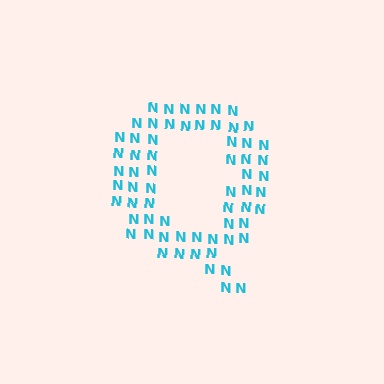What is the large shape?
The large shape is the letter Q.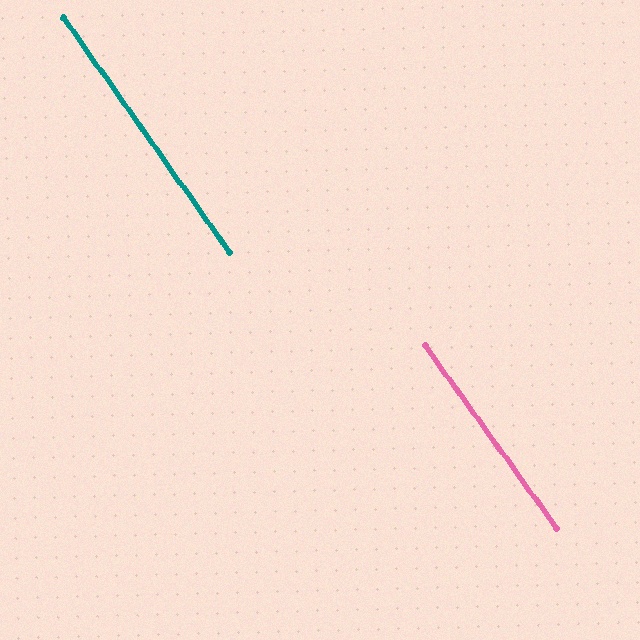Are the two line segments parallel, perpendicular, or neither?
Parallel — their directions differ by only 0.7°.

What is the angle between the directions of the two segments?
Approximately 1 degree.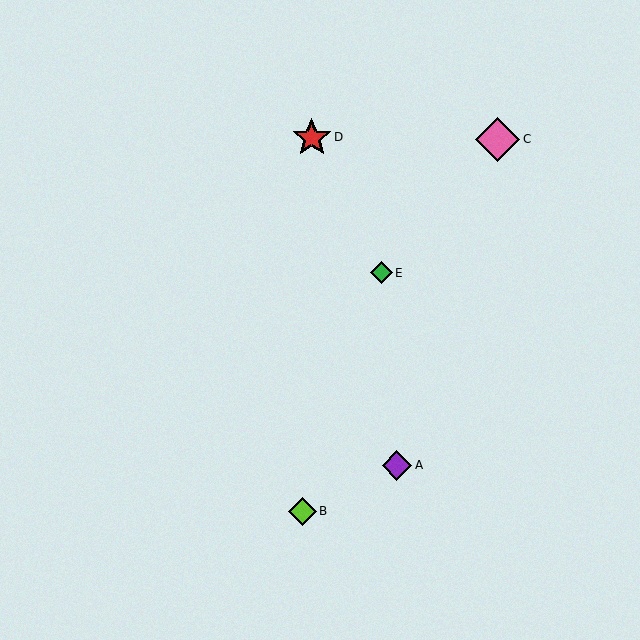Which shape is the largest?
The pink diamond (labeled C) is the largest.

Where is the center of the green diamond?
The center of the green diamond is at (381, 273).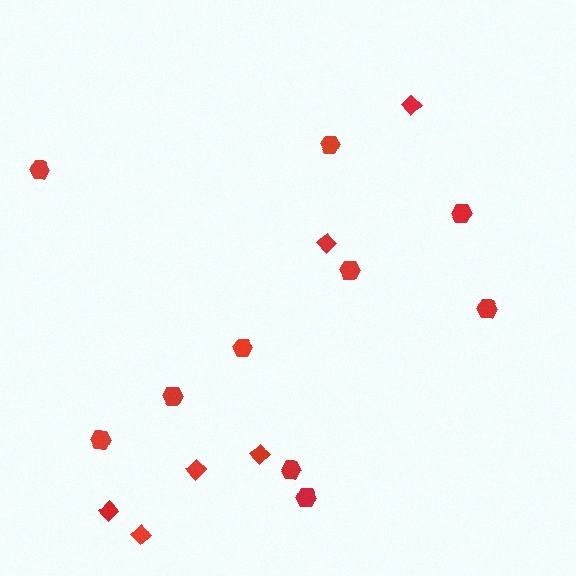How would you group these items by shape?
There are 2 groups: one group of hexagons (10) and one group of diamonds (6).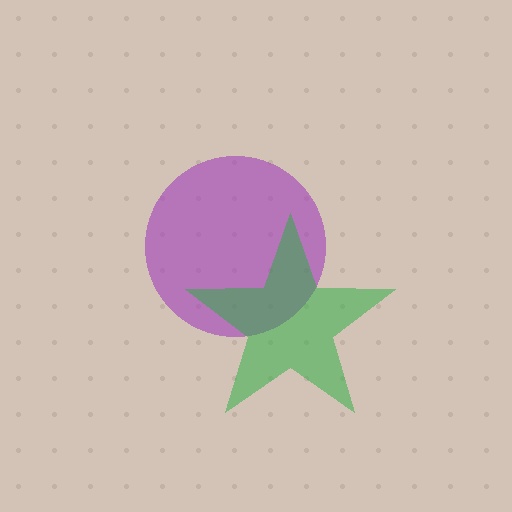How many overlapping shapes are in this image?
There are 2 overlapping shapes in the image.